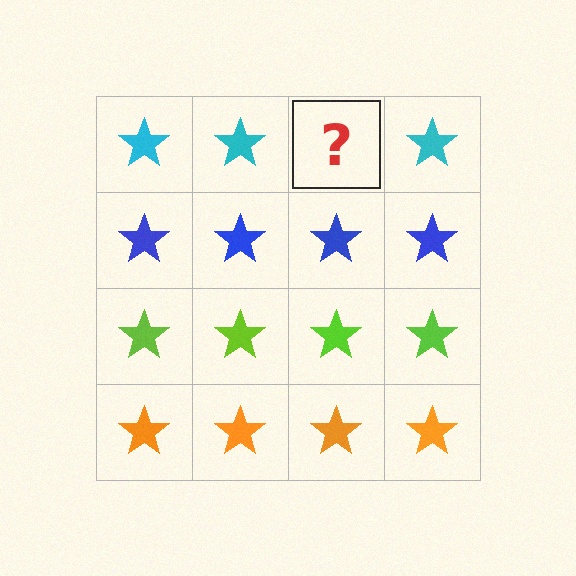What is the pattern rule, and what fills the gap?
The rule is that each row has a consistent color. The gap should be filled with a cyan star.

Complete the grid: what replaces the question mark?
The question mark should be replaced with a cyan star.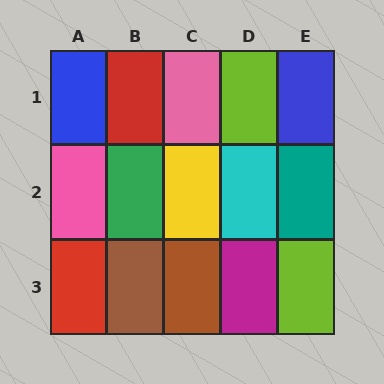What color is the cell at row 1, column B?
Red.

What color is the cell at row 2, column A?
Pink.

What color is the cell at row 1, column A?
Blue.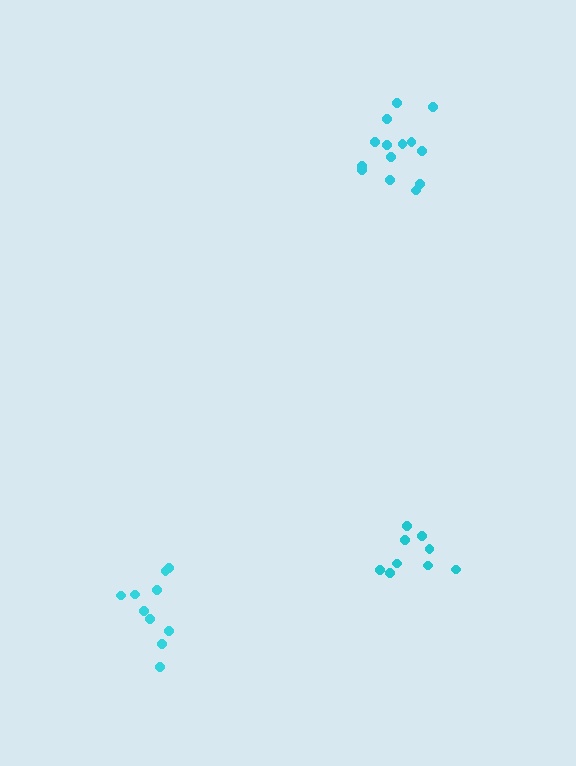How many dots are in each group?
Group 1: 10 dots, Group 2: 14 dots, Group 3: 9 dots (33 total).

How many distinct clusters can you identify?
There are 3 distinct clusters.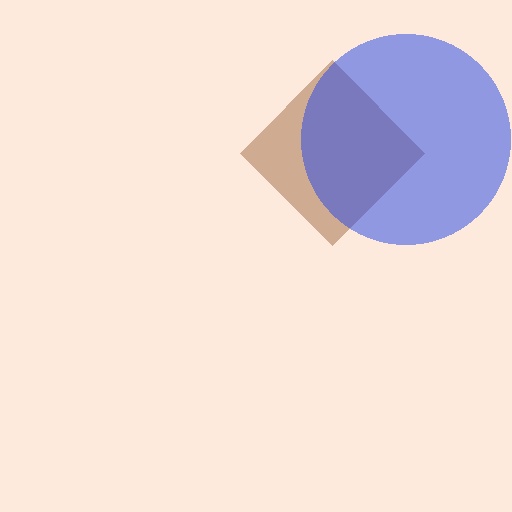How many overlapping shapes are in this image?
There are 2 overlapping shapes in the image.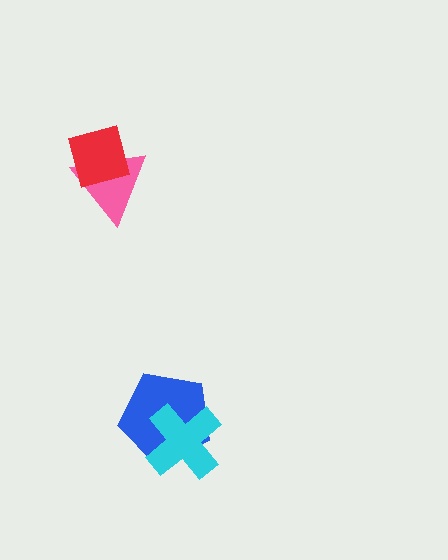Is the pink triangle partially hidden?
Yes, it is partially covered by another shape.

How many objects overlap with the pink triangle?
1 object overlaps with the pink triangle.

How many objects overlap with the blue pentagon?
1 object overlaps with the blue pentagon.